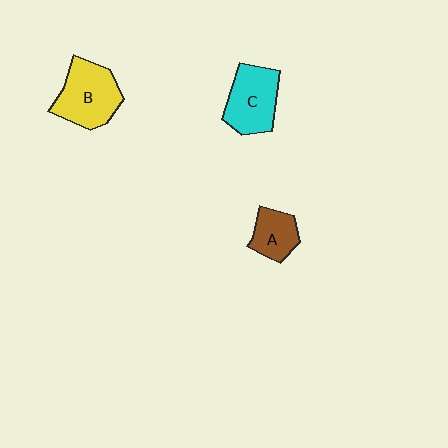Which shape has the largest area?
Shape B (yellow).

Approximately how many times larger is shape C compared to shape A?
Approximately 1.6 times.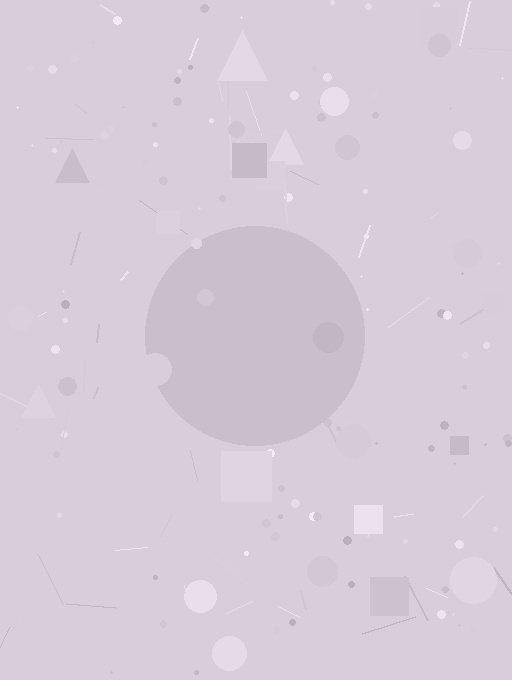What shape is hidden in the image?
A circle is hidden in the image.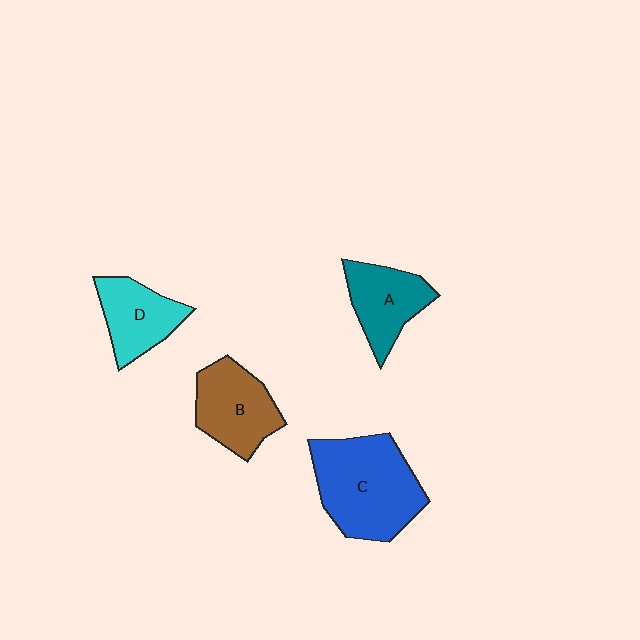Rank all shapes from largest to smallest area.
From largest to smallest: C (blue), B (brown), A (teal), D (cyan).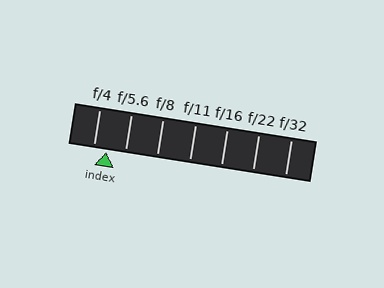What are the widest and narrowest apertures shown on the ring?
The widest aperture shown is f/4 and the narrowest is f/32.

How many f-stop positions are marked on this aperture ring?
There are 7 f-stop positions marked.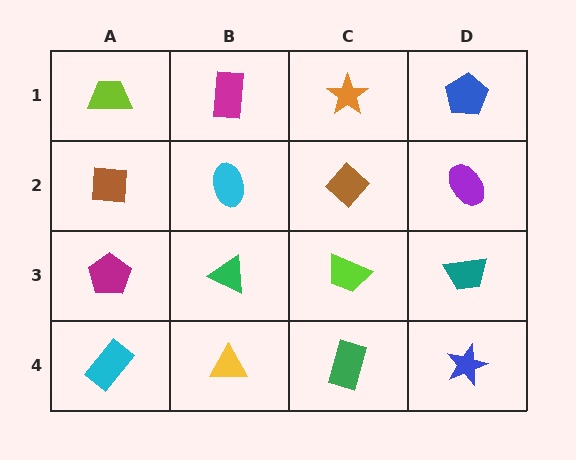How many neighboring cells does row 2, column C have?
4.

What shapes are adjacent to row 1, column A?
A brown square (row 2, column A), a magenta rectangle (row 1, column B).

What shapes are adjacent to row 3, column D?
A purple ellipse (row 2, column D), a blue star (row 4, column D), a lime trapezoid (row 3, column C).